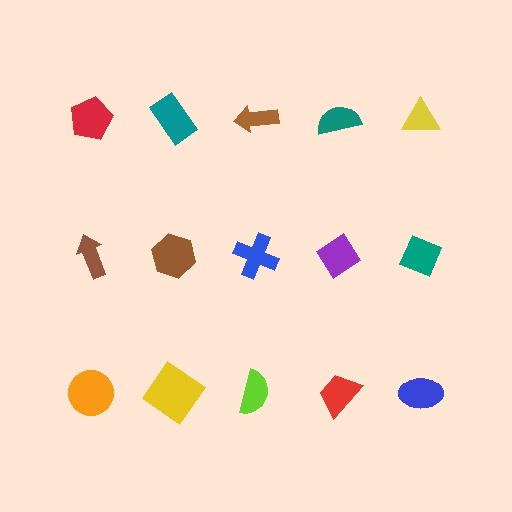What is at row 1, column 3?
A brown arrow.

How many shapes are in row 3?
5 shapes.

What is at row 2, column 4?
A purple diamond.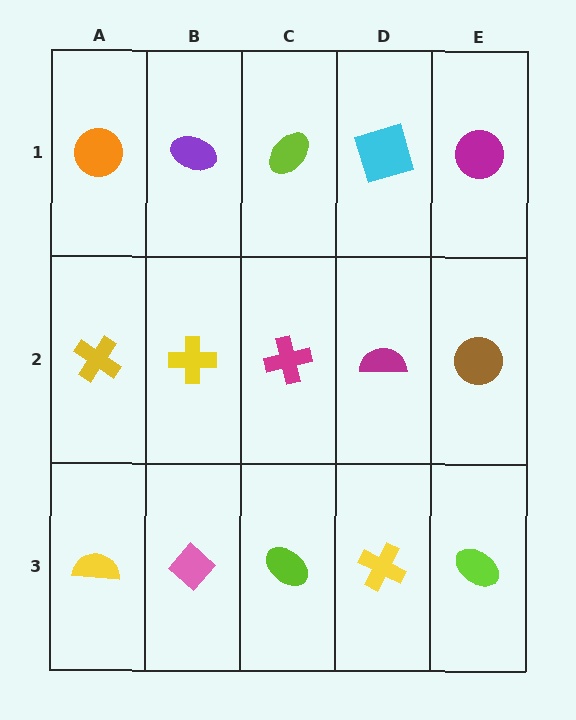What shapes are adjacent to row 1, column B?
A yellow cross (row 2, column B), an orange circle (row 1, column A), a lime ellipse (row 1, column C).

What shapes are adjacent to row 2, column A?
An orange circle (row 1, column A), a yellow semicircle (row 3, column A), a yellow cross (row 2, column B).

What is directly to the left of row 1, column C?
A purple ellipse.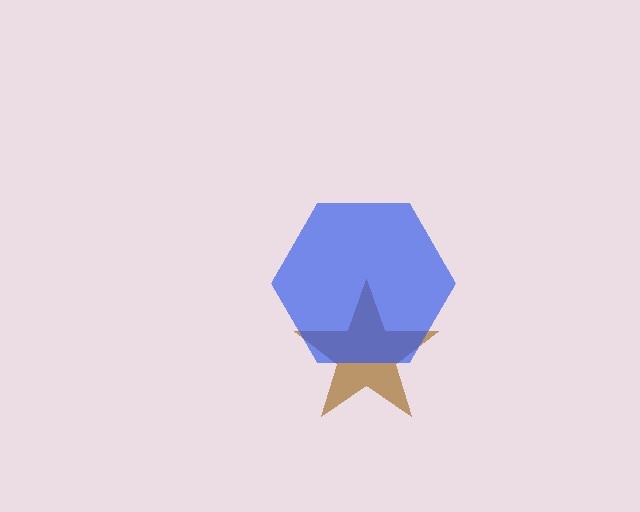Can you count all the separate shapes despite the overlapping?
Yes, there are 2 separate shapes.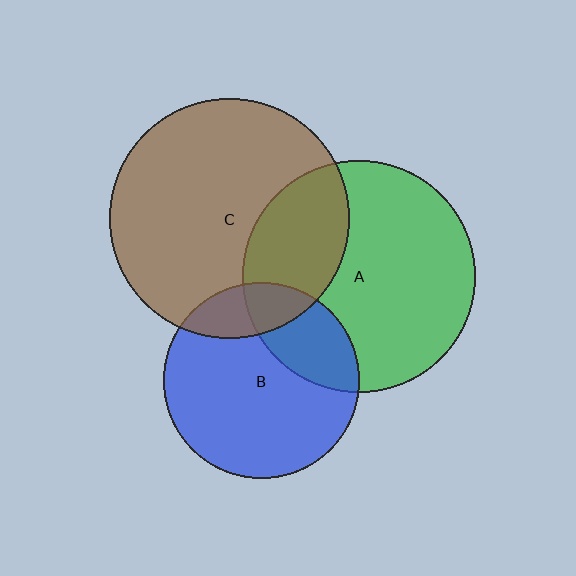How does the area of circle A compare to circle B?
Approximately 1.4 times.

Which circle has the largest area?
Circle C (brown).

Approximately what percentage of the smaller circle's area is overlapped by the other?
Approximately 25%.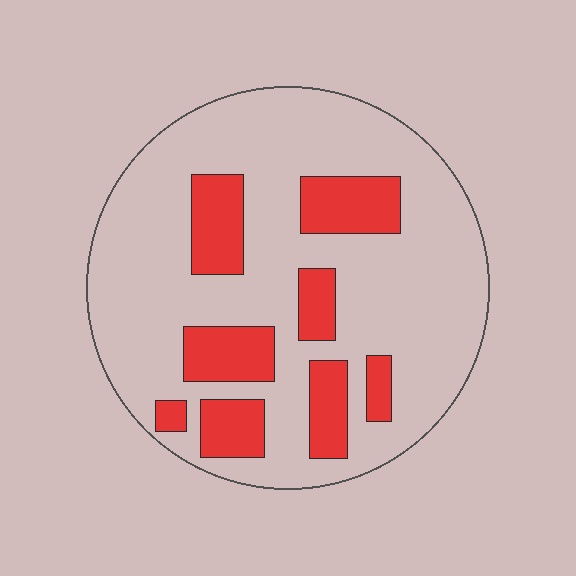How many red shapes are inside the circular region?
8.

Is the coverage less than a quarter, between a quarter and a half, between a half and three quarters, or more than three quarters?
Less than a quarter.